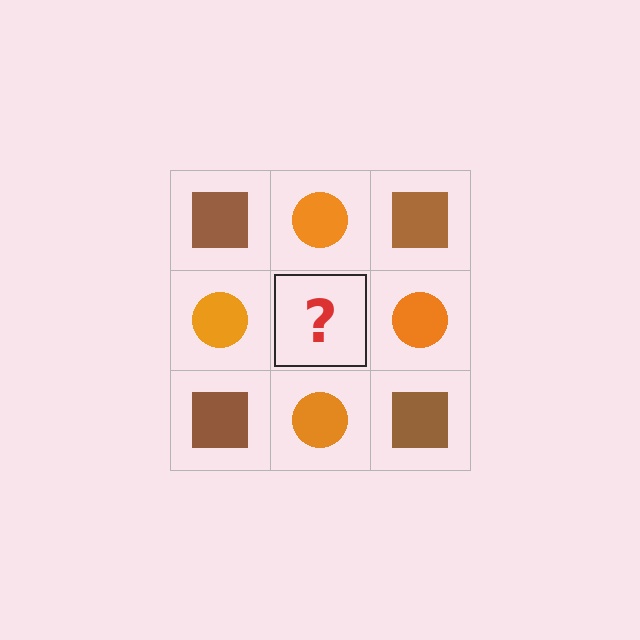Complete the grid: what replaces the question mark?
The question mark should be replaced with a brown square.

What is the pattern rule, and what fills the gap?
The rule is that it alternates brown square and orange circle in a checkerboard pattern. The gap should be filled with a brown square.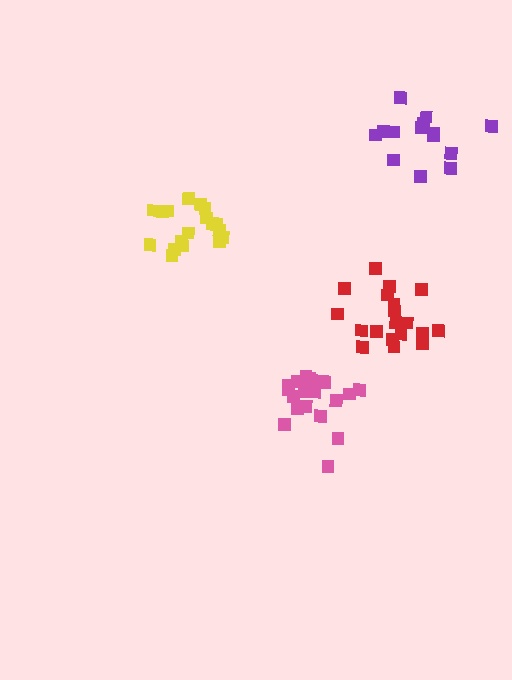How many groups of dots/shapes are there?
There are 4 groups.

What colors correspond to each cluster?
The clusters are colored: pink, yellow, purple, red.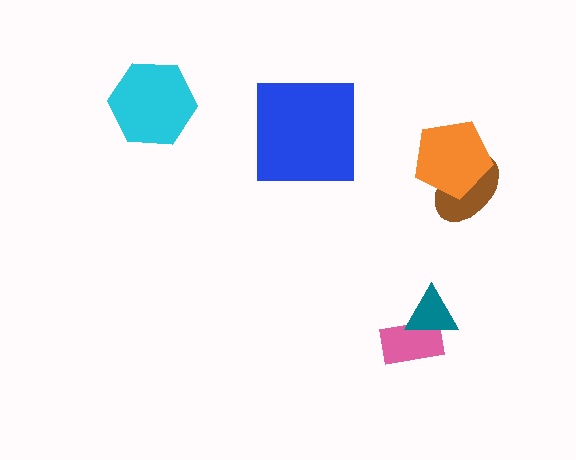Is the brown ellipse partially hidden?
Yes, it is partially covered by another shape.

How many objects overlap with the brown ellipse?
1 object overlaps with the brown ellipse.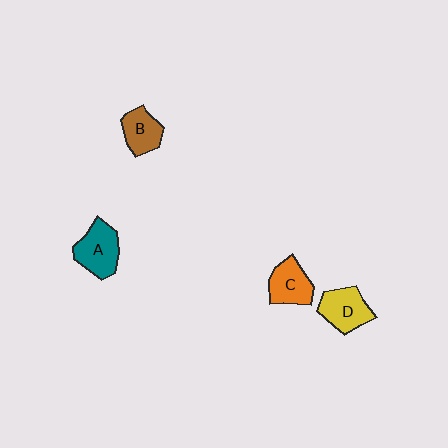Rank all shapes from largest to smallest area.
From largest to smallest: A (teal), D (yellow), C (orange), B (brown).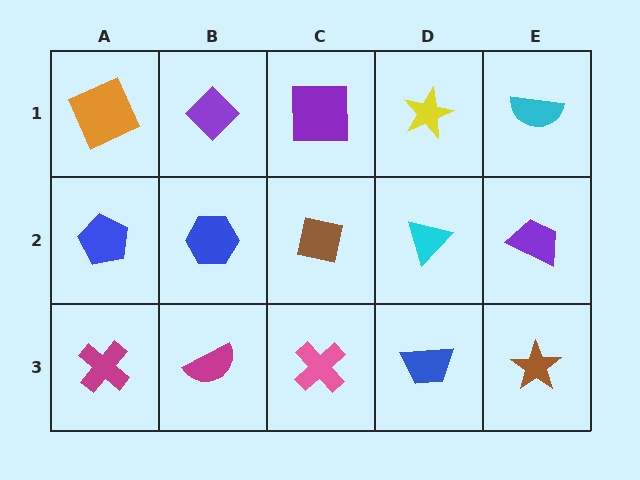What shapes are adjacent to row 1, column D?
A cyan triangle (row 2, column D), a purple square (row 1, column C), a cyan semicircle (row 1, column E).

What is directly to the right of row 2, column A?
A blue hexagon.